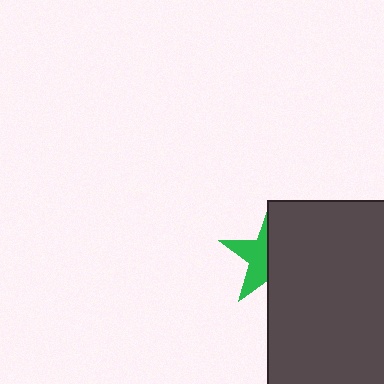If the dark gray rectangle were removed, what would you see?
You would see the complete green star.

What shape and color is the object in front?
The object in front is a dark gray rectangle.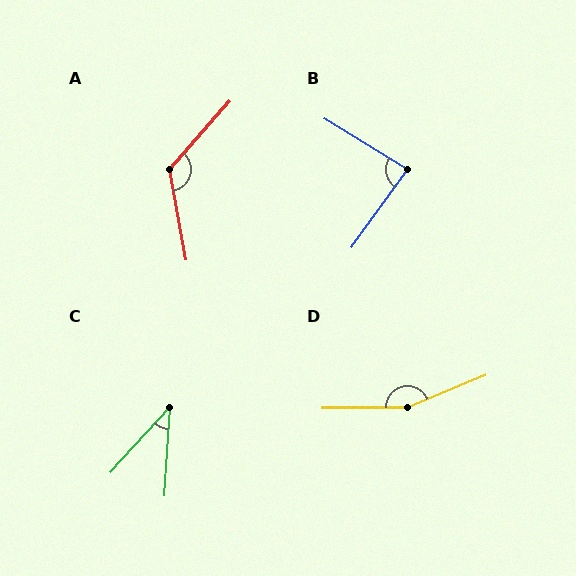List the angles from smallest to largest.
C (39°), B (86°), A (128°), D (158°).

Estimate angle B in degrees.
Approximately 86 degrees.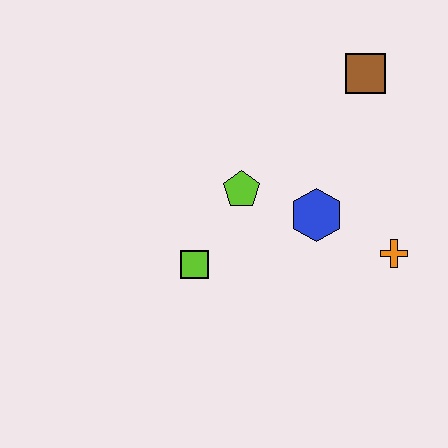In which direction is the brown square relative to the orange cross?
The brown square is above the orange cross.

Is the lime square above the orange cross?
No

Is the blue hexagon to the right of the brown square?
No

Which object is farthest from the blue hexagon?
The brown square is farthest from the blue hexagon.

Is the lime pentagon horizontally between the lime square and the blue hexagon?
Yes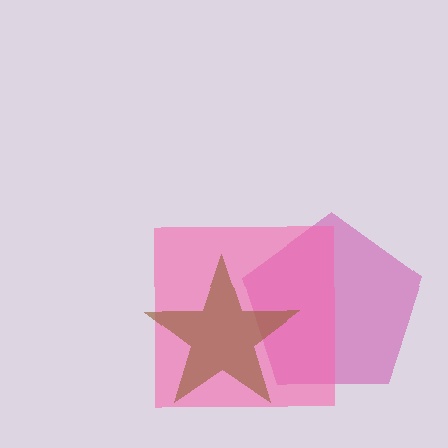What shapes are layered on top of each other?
The layered shapes are: a magenta pentagon, a pink square, a brown star.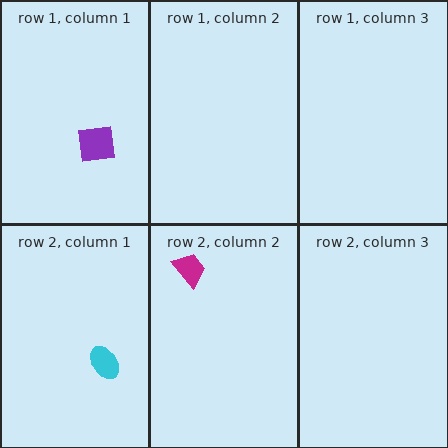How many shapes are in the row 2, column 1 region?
1.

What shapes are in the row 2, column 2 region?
The magenta trapezoid.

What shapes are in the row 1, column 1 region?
The purple square.